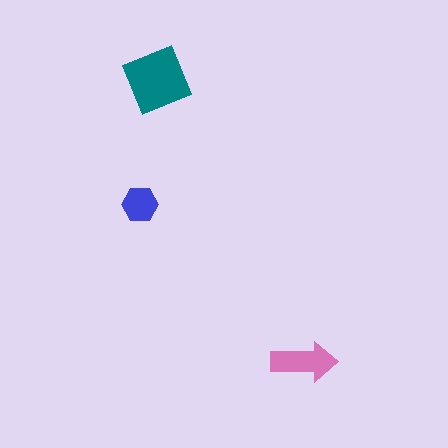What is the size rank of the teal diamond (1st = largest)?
1st.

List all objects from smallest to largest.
The blue hexagon, the pink arrow, the teal diamond.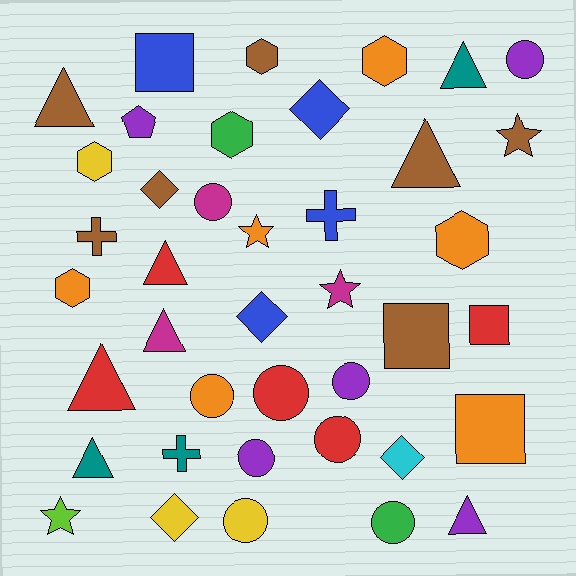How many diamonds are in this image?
There are 5 diamonds.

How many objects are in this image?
There are 40 objects.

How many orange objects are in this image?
There are 6 orange objects.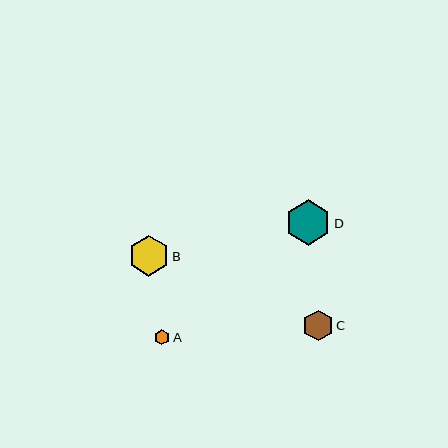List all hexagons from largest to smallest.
From largest to smallest: D, B, C, A.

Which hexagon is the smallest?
Hexagon A is the smallest with a size of approximately 16 pixels.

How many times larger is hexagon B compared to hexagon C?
Hexagon B is approximately 1.3 times the size of hexagon C.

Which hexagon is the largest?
Hexagon D is the largest with a size of approximately 46 pixels.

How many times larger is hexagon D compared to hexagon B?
Hexagon D is approximately 1.1 times the size of hexagon B.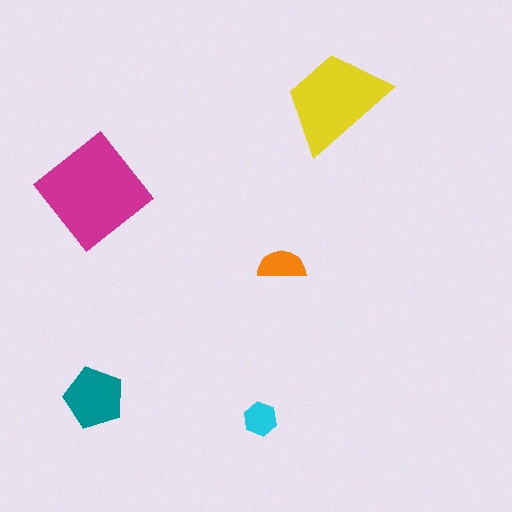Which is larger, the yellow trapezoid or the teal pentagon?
The yellow trapezoid.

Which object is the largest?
The magenta diamond.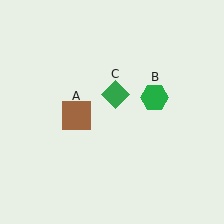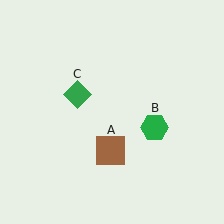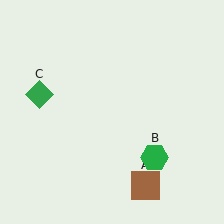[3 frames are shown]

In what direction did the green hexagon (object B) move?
The green hexagon (object B) moved down.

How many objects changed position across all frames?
3 objects changed position: brown square (object A), green hexagon (object B), green diamond (object C).